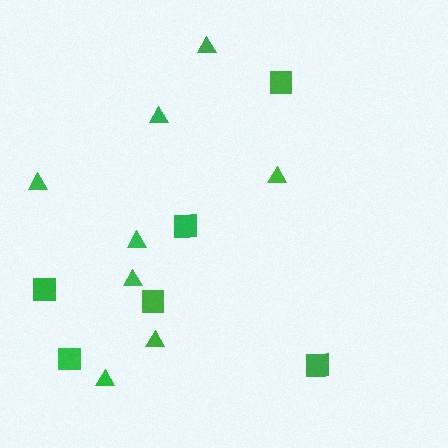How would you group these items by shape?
There are 2 groups: one group of triangles (8) and one group of squares (6).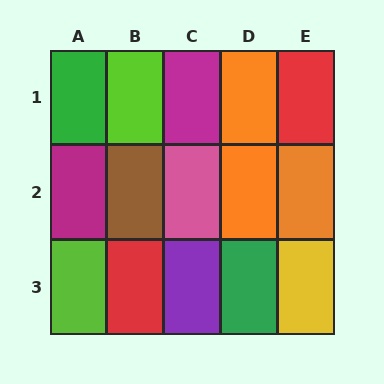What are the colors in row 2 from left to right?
Magenta, brown, pink, orange, orange.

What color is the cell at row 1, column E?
Red.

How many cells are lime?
2 cells are lime.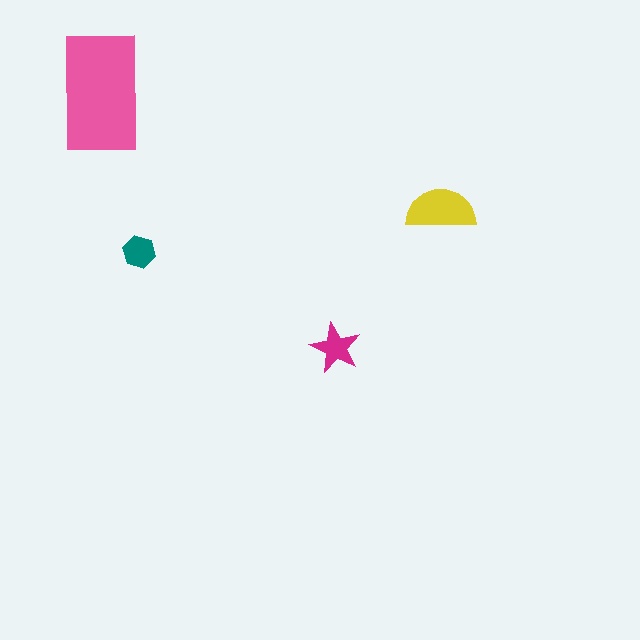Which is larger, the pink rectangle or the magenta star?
The pink rectangle.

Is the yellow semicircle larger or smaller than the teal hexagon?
Larger.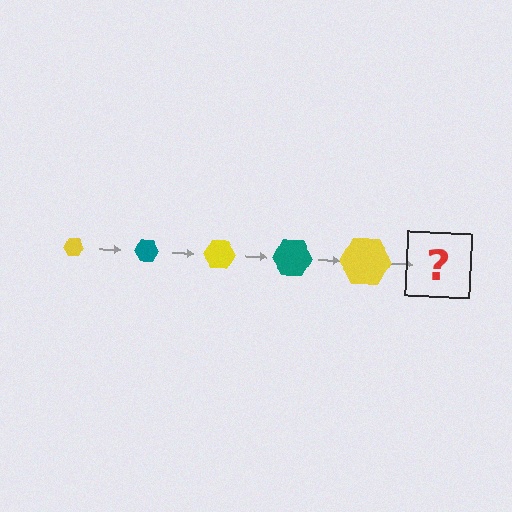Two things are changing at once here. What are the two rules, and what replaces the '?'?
The two rules are that the hexagon grows larger each step and the color cycles through yellow and teal. The '?' should be a teal hexagon, larger than the previous one.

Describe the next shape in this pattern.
It should be a teal hexagon, larger than the previous one.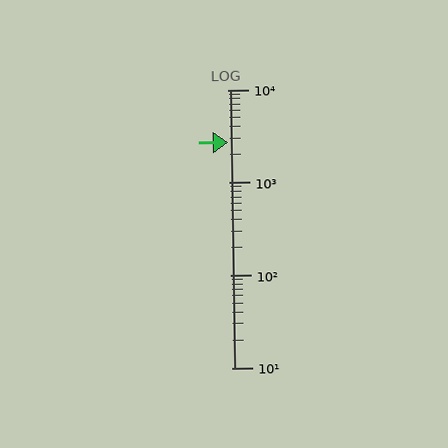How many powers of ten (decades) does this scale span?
The scale spans 3 decades, from 10 to 10000.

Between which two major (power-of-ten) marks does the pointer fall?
The pointer is between 1000 and 10000.